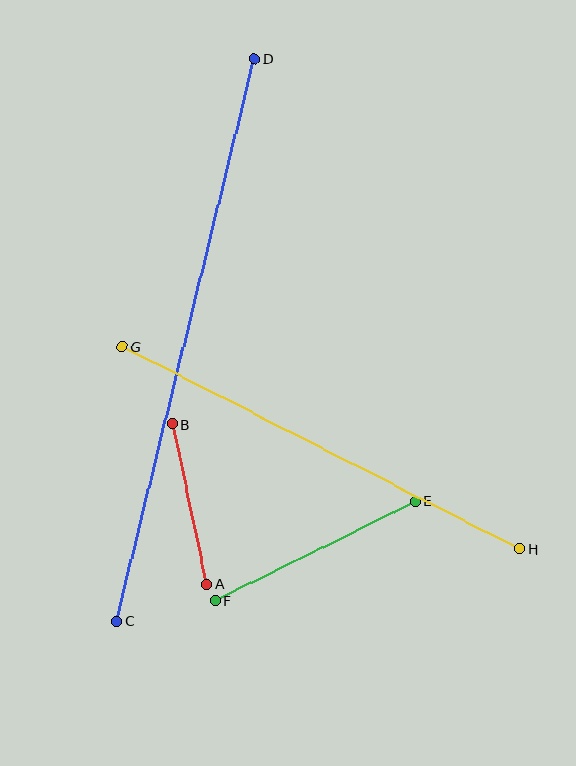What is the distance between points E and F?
The distance is approximately 224 pixels.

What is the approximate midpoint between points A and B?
The midpoint is at approximately (190, 504) pixels.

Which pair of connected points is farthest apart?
Points C and D are farthest apart.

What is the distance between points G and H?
The distance is approximately 446 pixels.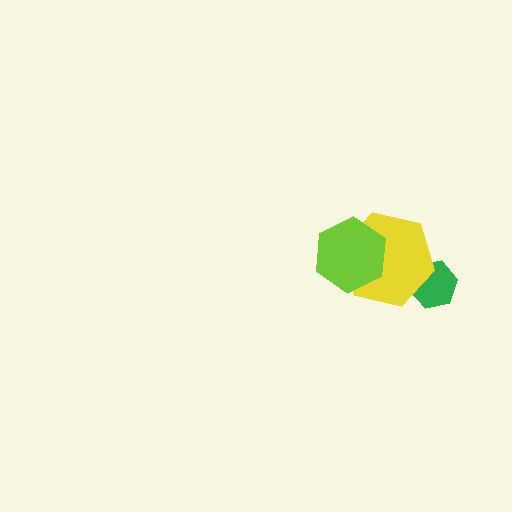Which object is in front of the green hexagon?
The yellow hexagon is in front of the green hexagon.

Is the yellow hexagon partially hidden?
Yes, it is partially covered by another shape.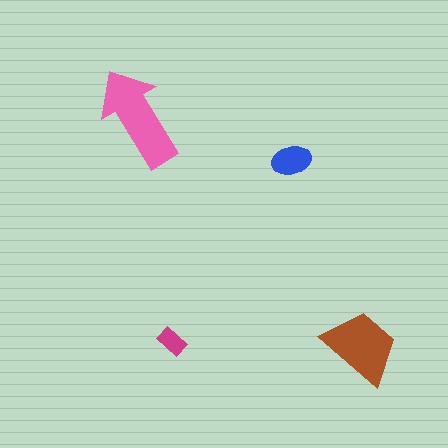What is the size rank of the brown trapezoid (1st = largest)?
2nd.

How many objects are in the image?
There are 4 objects in the image.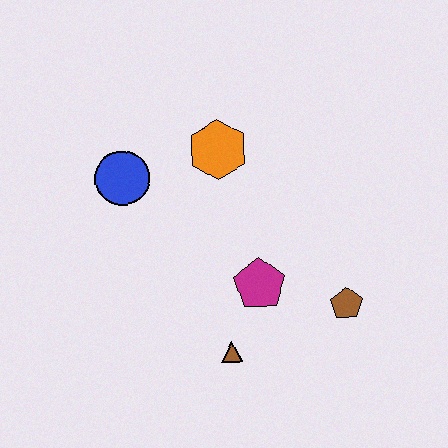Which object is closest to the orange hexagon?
The blue circle is closest to the orange hexagon.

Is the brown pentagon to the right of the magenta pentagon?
Yes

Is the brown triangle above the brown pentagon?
No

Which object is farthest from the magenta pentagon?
The blue circle is farthest from the magenta pentagon.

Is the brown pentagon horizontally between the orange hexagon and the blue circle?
No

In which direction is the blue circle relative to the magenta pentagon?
The blue circle is to the left of the magenta pentagon.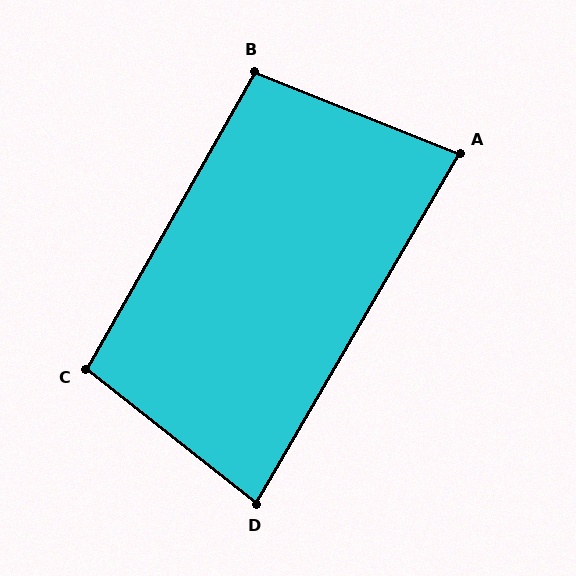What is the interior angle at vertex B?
Approximately 98 degrees (obtuse).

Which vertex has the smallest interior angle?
A, at approximately 81 degrees.